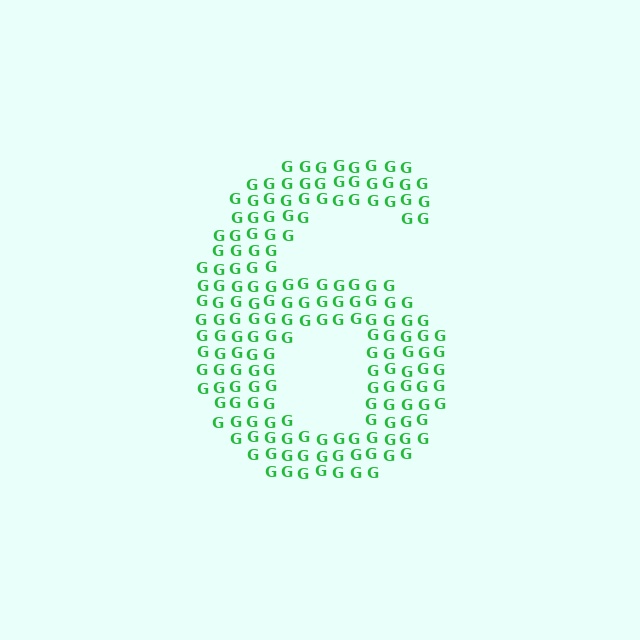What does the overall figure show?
The overall figure shows the digit 6.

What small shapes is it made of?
It is made of small letter G's.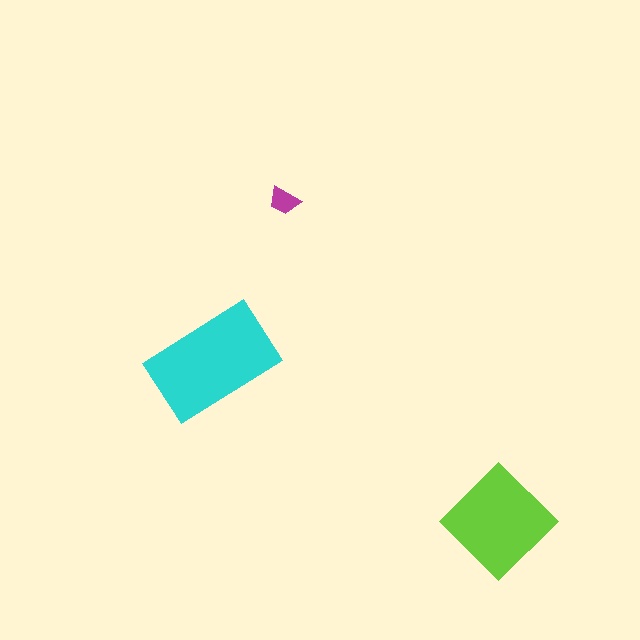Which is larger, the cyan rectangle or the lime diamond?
The cyan rectangle.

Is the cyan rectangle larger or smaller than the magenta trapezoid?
Larger.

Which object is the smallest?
The magenta trapezoid.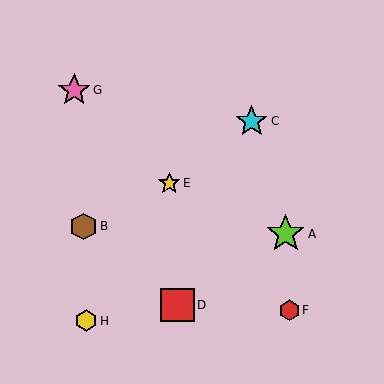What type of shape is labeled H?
Shape H is a yellow hexagon.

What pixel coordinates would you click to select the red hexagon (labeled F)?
Click at (289, 310) to select the red hexagon F.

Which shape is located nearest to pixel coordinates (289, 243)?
The lime star (labeled A) at (286, 234) is nearest to that location.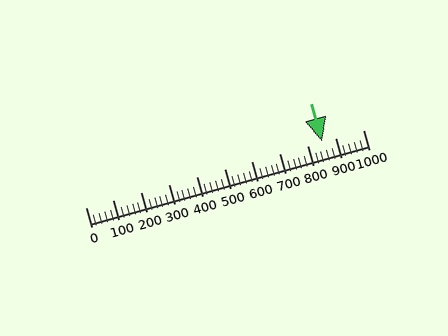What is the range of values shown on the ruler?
The ruler shows values from 0 to 1000.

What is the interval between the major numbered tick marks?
The major tick marks are spaced 100 units apart.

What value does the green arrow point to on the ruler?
The green arrow points to approximately 852.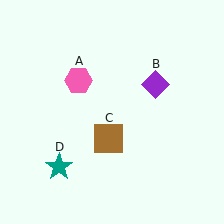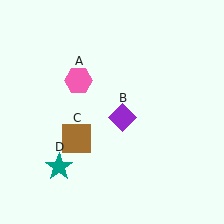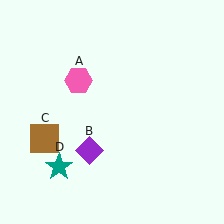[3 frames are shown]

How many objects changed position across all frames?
2 objects changed position: purple diamond (object B), brown square (object C).